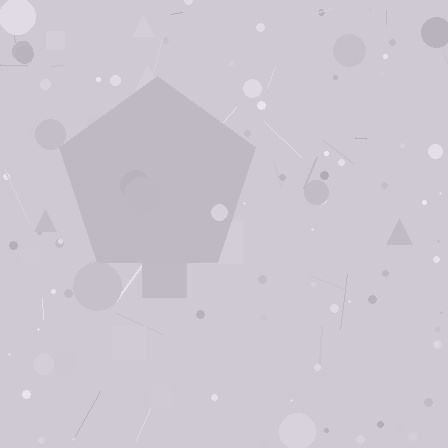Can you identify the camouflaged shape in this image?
The camouflaged shape is a pentagon.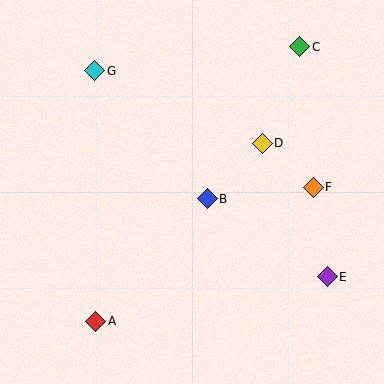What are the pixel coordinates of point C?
Point C is at (300, 47).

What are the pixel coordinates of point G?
Point G is at (95, 71).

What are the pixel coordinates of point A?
Point A is at (96, 321).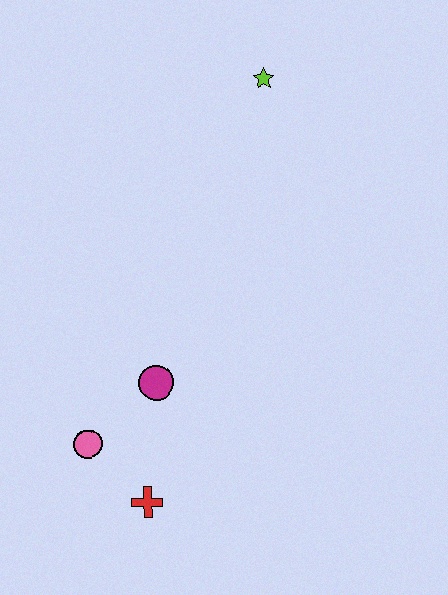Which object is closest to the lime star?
The magenta circle is closest to the lime star.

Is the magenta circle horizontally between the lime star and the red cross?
Yes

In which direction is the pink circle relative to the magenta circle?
The pink circle is to the left of the magenta circle.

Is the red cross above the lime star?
No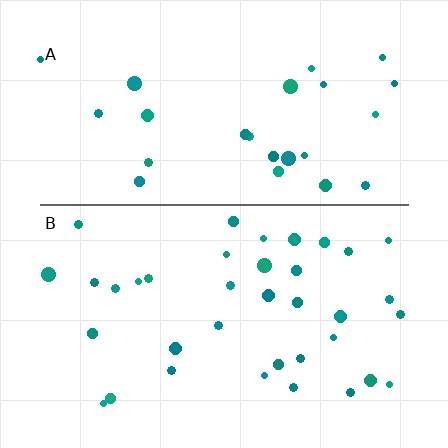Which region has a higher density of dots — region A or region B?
B (the bottom).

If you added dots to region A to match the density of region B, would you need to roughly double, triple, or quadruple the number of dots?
Approximately double.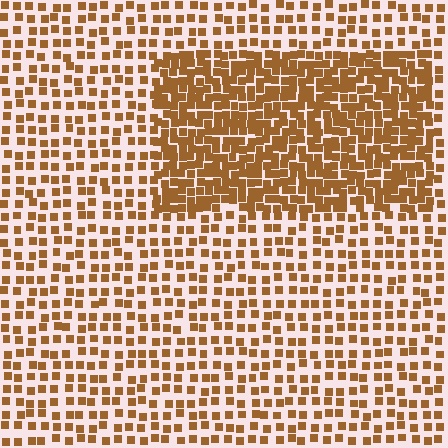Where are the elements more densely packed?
The elements are more densely packed inside the rectangle boundary.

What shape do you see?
I see a rectangle.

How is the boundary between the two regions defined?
The boundary is defined by a change in element density (approximately 2.1x ratio). All elements are the same color, size, and shape.